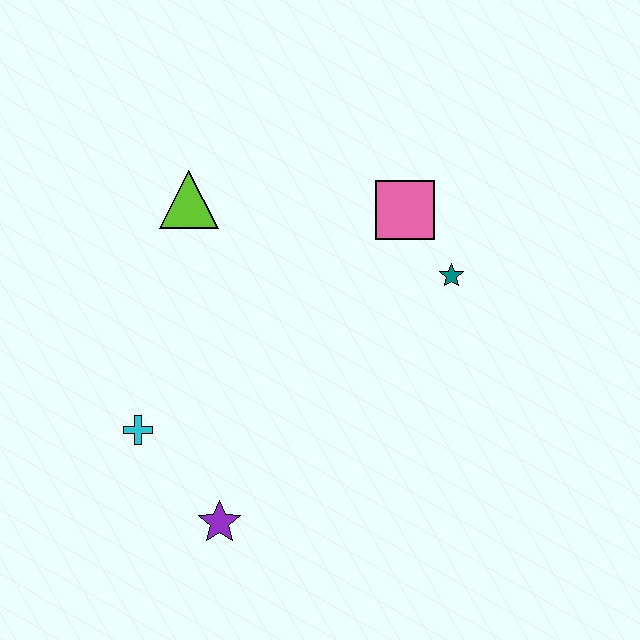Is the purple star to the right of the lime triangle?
Yes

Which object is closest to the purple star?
The cyan cross is closest to the purple star.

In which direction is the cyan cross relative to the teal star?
The cyan cross is to the left of the teal star.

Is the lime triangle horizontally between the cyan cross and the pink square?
Yes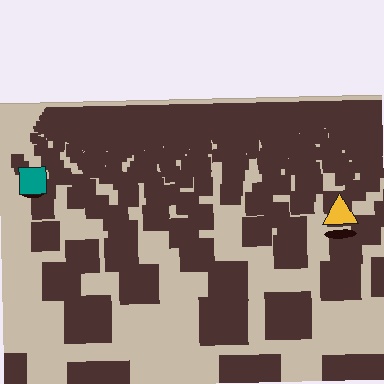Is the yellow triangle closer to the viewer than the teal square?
Yes. The yellow triangle is closer — you can tell from the texture gradient: the ground texture is coarser near it.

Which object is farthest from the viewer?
The teal square is farthest from the viewer. It appears smaller and the ground texture around it is denser.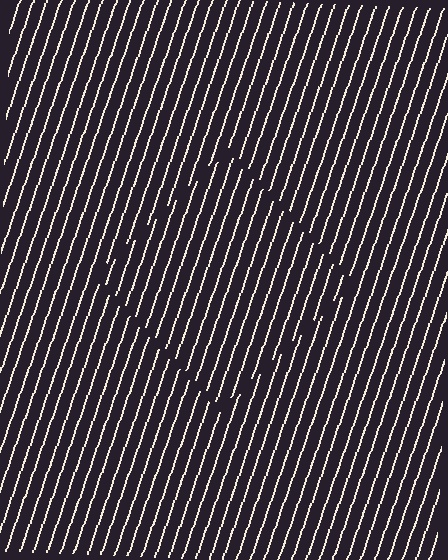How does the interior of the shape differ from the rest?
The interior of the shape contains the same grating, shifted by half a period — the contour is defined by the phase discontinuity where line-ends from the inner and outer gratings abut.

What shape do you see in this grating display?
An illusory square. The interior of the shape contains the same grating, shifted by half a period — the contour is defined by the phase discontinuity where line-ends from the inner and outer gratings abut.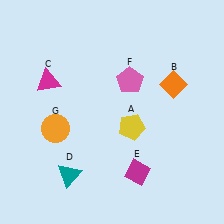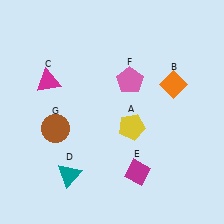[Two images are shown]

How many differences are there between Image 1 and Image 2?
There is 1 difference between the two images.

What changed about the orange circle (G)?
In Image 1, G is orange. In Image 2, it changed to brown.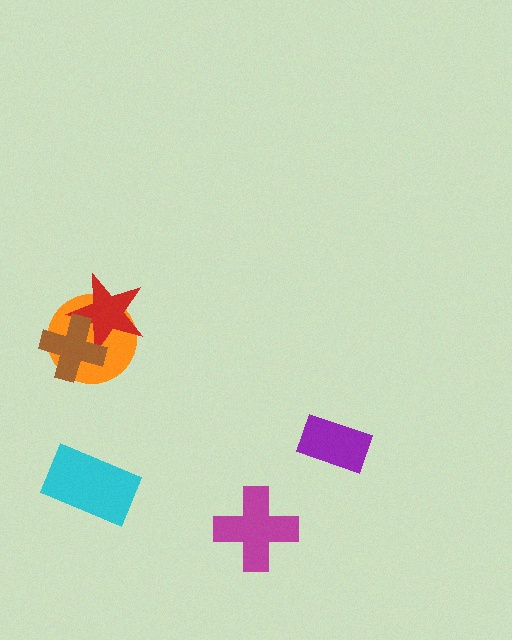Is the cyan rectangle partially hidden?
No, no other shape covers it.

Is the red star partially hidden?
Yes, it is partially covered by another shape.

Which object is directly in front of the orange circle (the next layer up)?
The red star is directly in front of the orange circle.